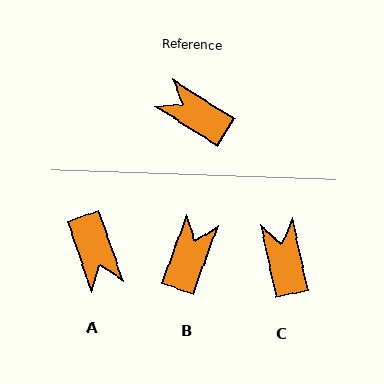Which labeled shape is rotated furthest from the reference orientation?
A, about 142 degrees away.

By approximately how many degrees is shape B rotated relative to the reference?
Approximately 77 degrees clockwise.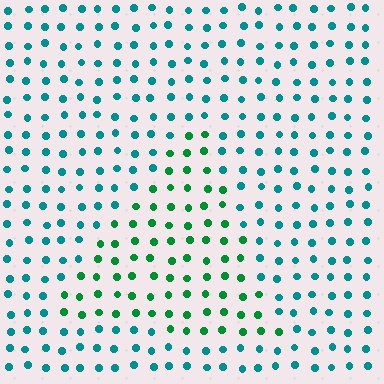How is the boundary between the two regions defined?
The boundary is defined purely by a slight shift in hue (about 38 degrees). Spacing, size, and orientation are identical on both sides.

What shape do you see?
I see a triangle.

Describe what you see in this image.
The image is filled with small teal elements in a uniform arrangement. A triangle-shaped region is visible where the elements are tinted to a slightly different hue, forming a subtle color boundary.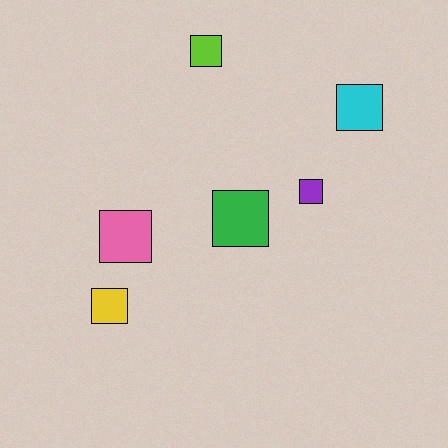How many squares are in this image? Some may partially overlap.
There are 6 squares.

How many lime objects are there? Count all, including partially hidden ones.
There is 1 lime object.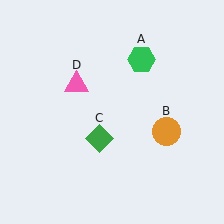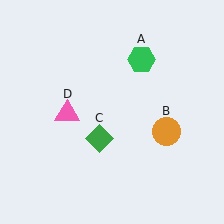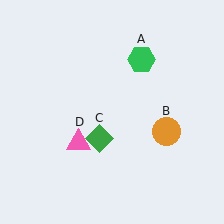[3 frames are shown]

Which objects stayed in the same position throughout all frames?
Green hexagon (object A) and orange circle (object B) and green diamond (object C) remained stationary.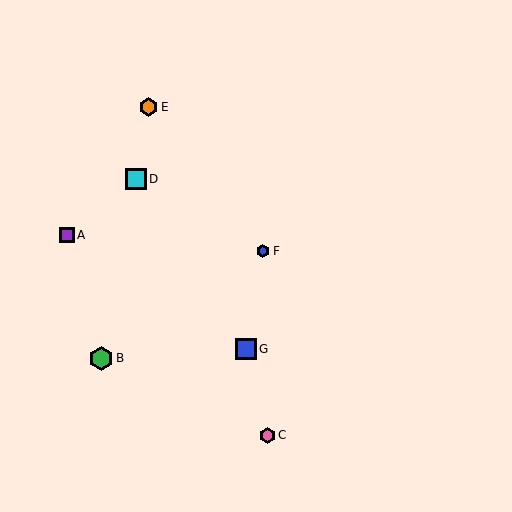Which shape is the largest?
The green hexagon (labeled B) is the largest.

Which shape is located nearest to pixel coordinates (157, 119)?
The orange hexagon (labeled E) at (148, 107) is nearest to that location.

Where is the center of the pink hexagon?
The center of the pink hexagon is at (267, 435).